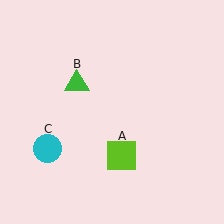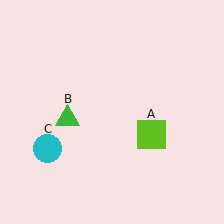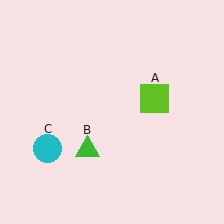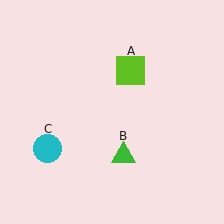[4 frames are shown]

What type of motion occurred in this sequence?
The lime square (object A), green triangle (object B) rotated counterclockwise around the center of the scene.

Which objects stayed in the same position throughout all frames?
Cyan circle (object C) remained stationary.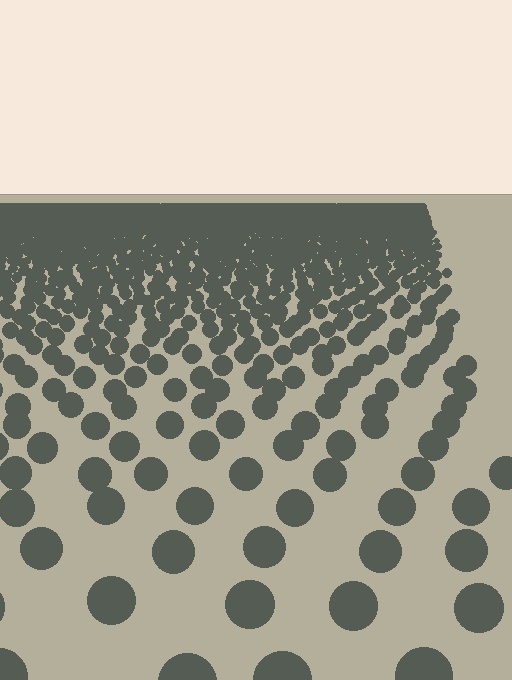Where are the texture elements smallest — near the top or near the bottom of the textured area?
Near the top.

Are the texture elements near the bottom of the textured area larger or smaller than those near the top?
Larger. Near the bottom, elements are closer to the viewer and appear at a bigger on-screen size.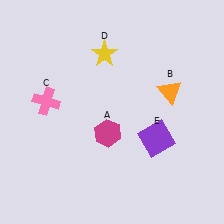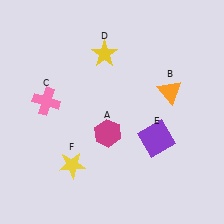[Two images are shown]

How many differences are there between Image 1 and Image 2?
There is 1 difference between the two images.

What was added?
A yellow star (F) was added in Image 2.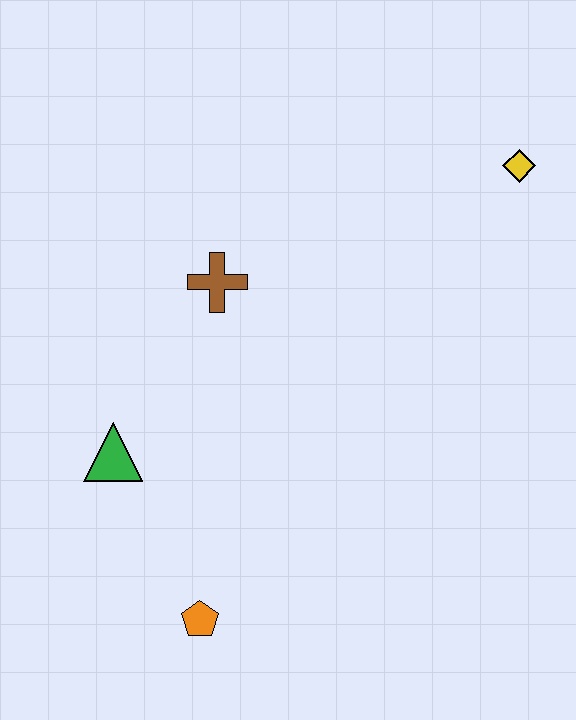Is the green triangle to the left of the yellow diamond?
Yes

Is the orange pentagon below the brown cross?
Yes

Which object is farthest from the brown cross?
The orange pentagon is farthest from the brown cross.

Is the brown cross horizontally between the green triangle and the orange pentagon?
No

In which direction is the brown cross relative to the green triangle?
The brown cross is above the green triangle.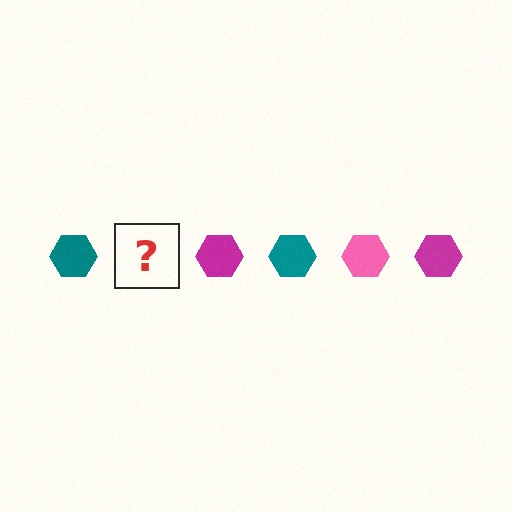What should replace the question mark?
The question mark should be replaced with a pink hexagon.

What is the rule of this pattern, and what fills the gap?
The rule is that the pattern cycles through teal, pink, magenta hexagons. The gap should be filled with a pink hexagon.